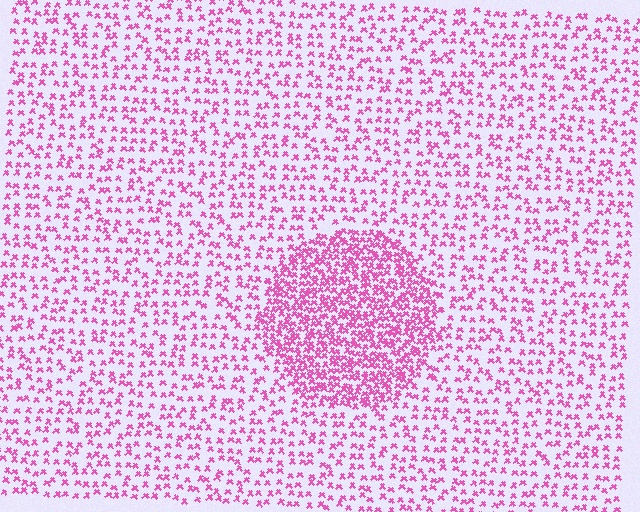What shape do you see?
I see a circle.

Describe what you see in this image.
The image contains small pink elements arranged at two different densities. A circle-shaped region is visible where the elements are more densely packed than the surrounding area.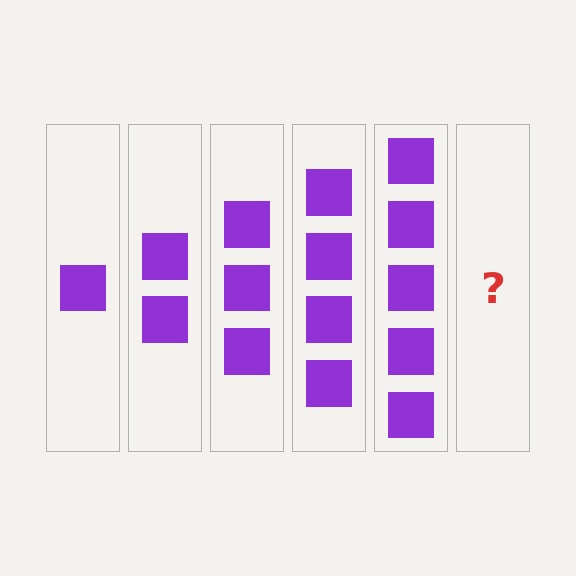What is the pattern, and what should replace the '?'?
The pattern is that each step adds one more square. The '?' should be 6 squares.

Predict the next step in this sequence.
The next step is 6 squares.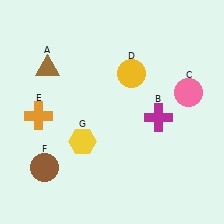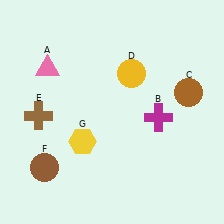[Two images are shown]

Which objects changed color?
A changed from brown to pink. C changed from pink to brown. E changed from orange to brown.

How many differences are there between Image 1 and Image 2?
There are 3 differences between the two images.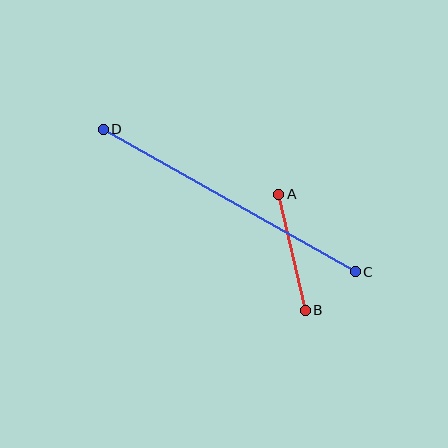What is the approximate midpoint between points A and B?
The midpoint is at approximately (292, 252) pixels.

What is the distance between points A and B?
The distance is approximately 119 pixels.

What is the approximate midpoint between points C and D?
The midpoint is at approximately (229, 201) pixels.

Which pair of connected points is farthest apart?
Points C and D are farthest apart.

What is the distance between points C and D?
The distance is approximately 290 pixels.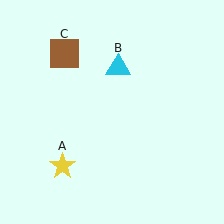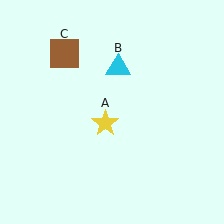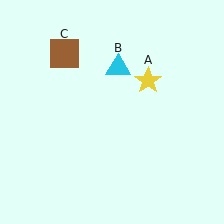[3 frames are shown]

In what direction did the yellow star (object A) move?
The yellow star (object A) moved up and to the right.